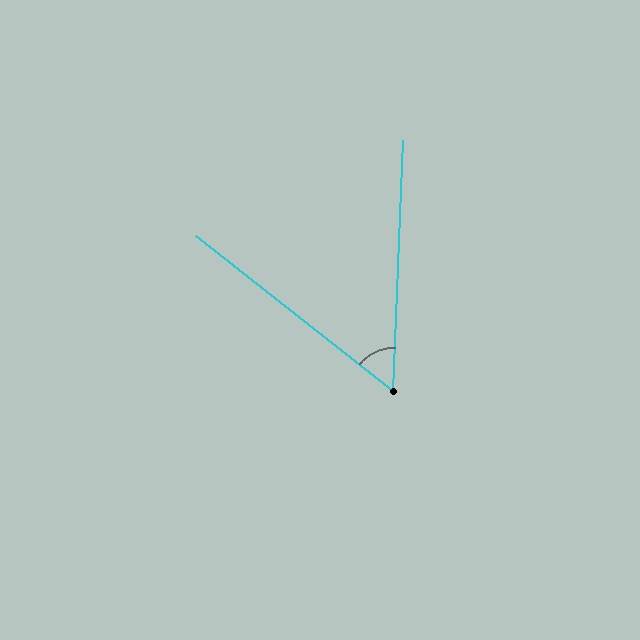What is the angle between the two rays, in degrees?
Approximately 54 degrees.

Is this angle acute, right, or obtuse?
It is acute.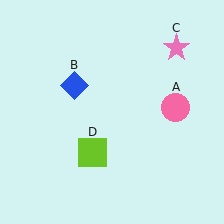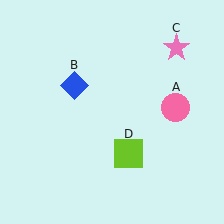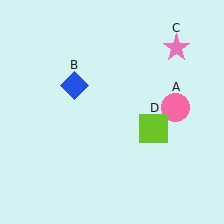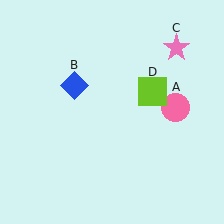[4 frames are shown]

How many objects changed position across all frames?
1 object changed position: lime square (object D).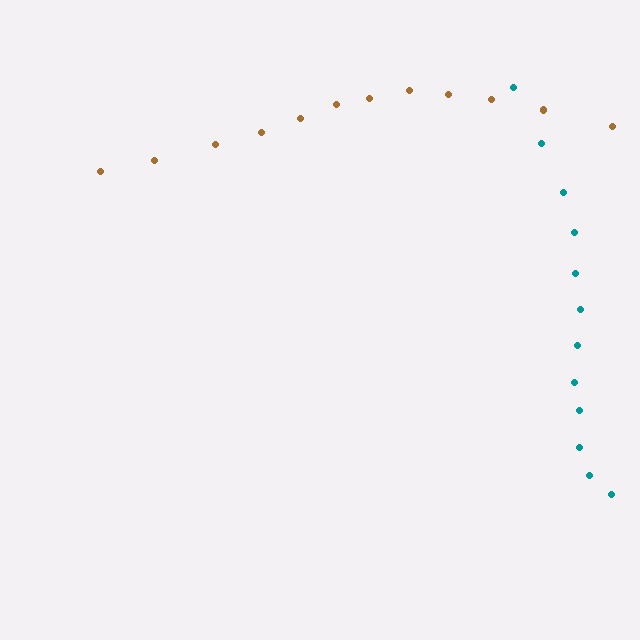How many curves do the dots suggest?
There are 2 distinct paths.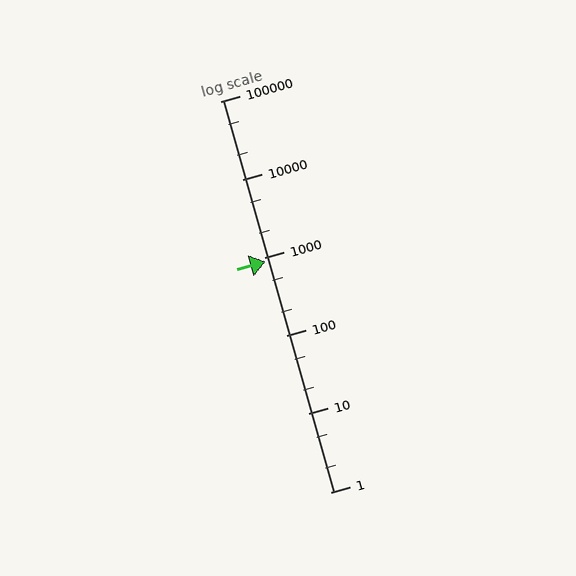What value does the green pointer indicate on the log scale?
The pointer indicates approximately 900.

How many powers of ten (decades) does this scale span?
The scale spans 5 decades, from 1 to 100000.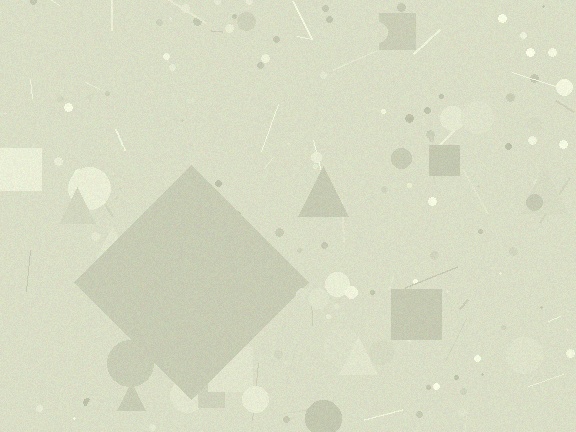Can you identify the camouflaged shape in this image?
The camouflaged shape is a diamond.